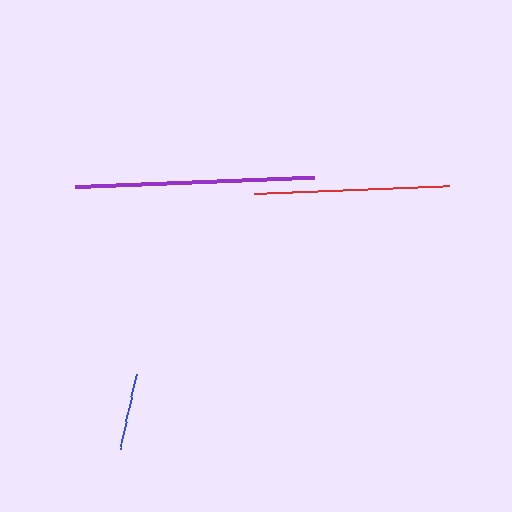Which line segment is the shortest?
The blue line is the shortest at approximately 76 pixels.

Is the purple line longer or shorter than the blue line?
The purple line is longer than the blue line.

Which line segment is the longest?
The purple line is the longest at approximately 239 pixels.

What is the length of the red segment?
The red segment is approximately 196 pixels long.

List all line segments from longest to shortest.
From longest to shortest: purple, red, blue.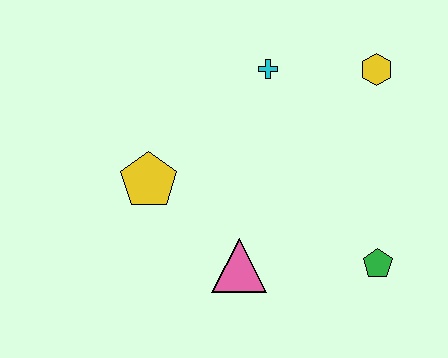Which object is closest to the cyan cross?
The yellow hexagon is closest to the cyan cross.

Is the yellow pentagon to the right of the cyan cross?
No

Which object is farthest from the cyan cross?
The green pentagon is farthest from the cyan cross.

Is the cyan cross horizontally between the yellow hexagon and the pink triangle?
Yes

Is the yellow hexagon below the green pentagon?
No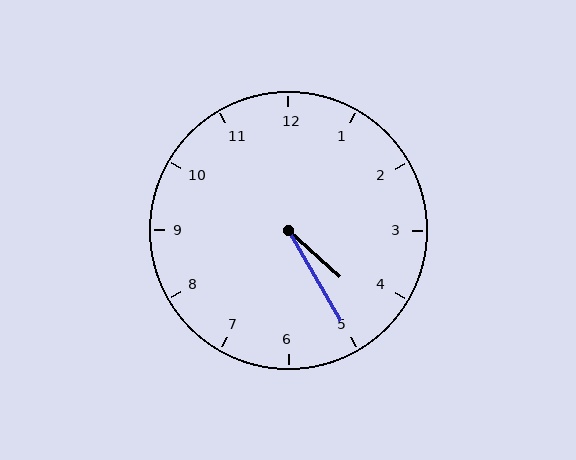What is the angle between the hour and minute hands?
Approximately 18 degrees.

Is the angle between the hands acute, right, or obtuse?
It is acute.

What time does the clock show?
4:25.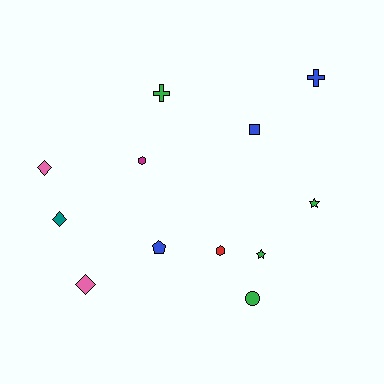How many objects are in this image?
There are 12 objects.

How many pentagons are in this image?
There is 1 pentagon.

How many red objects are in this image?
There is 1 red object.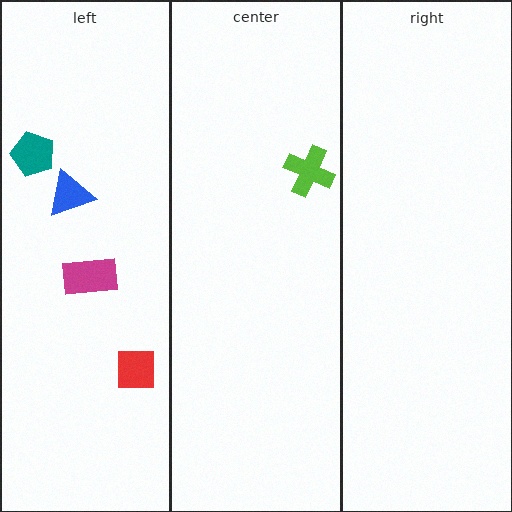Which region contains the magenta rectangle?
The left region.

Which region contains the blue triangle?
The left region.